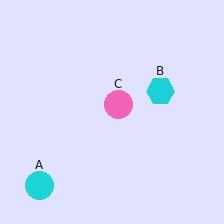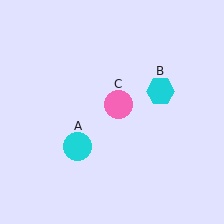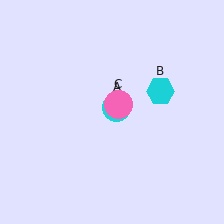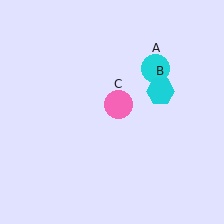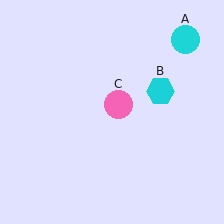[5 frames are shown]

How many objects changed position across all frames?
1 object changed position: cyan circle (object A).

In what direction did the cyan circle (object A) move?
The cyan circle (object A) moved up and to the right.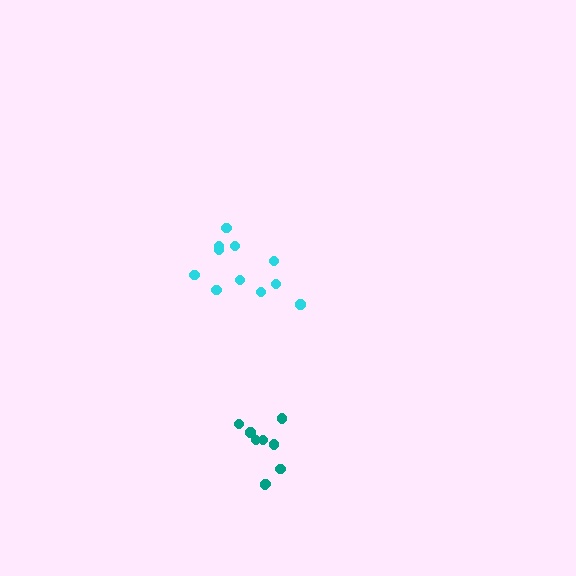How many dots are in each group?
Group 1: 11 dots, Group 2: 9 dots (20 total).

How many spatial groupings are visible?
There are 2 spatial groupings.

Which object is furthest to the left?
The cyan cluster is leftmost.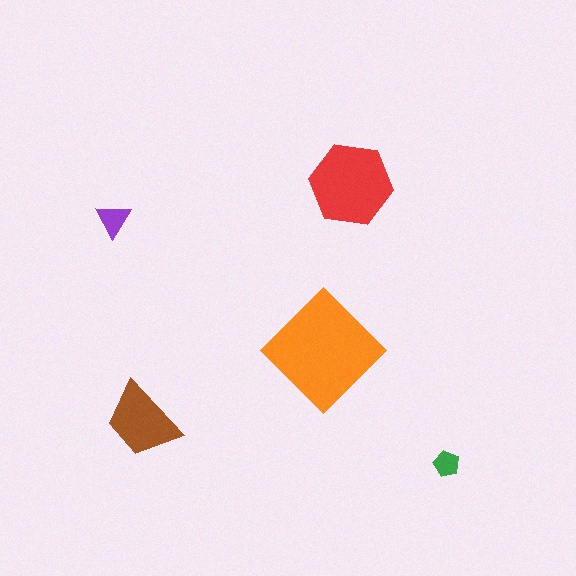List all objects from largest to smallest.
The orange diamond, the red hexagon, the brown trapezoid, the purple triangle, the green pentagon.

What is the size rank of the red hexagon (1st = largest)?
2nd.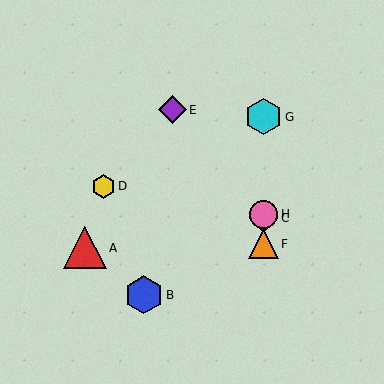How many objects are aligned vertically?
4 objects (C, F, G, H) are aligned vertically.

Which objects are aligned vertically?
Objects C, F, G, H are aligned vertically.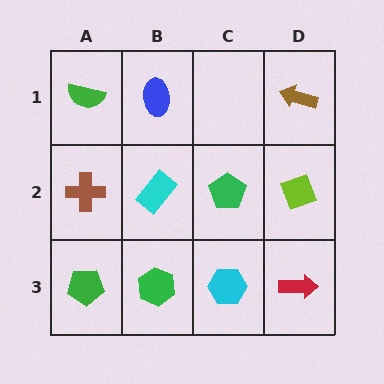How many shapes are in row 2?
4 shapes.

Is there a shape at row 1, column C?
No, that cell is empty.